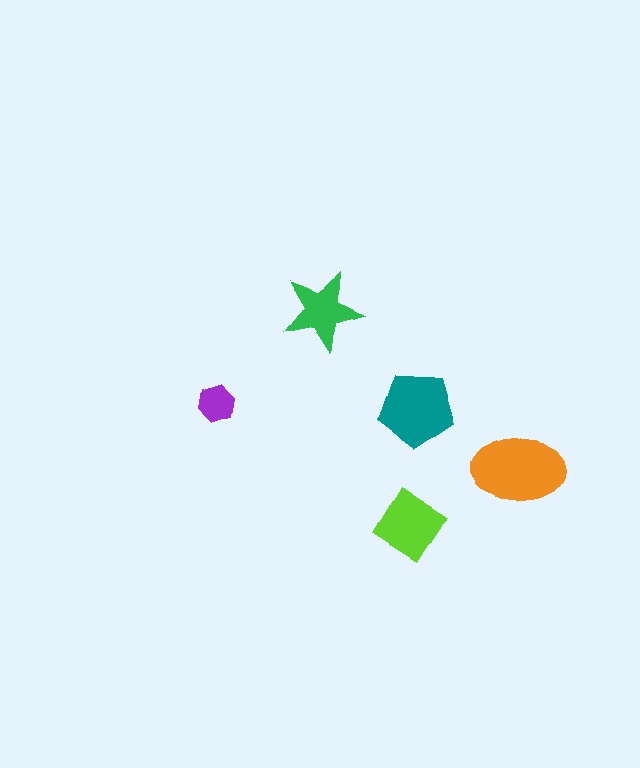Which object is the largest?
The orange ellipse.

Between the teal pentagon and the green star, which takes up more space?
The teal pentagon.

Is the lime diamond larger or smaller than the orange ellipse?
Smaller.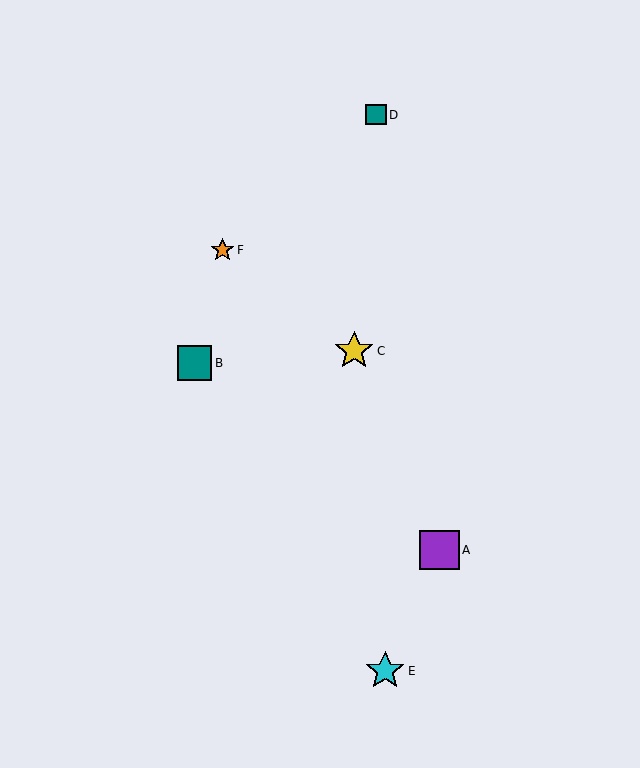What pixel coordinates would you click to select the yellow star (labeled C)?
Click at (354, 351) to select the yellow star C.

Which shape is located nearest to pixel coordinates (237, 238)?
The orange star (labeled F) at (223, 250) is nearest to that location.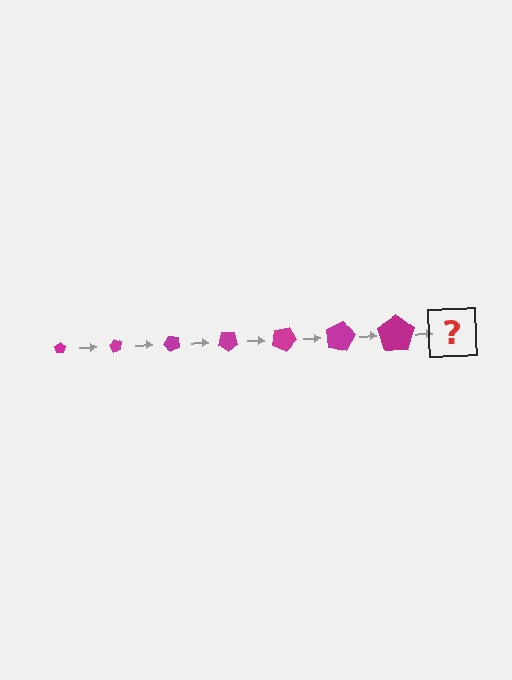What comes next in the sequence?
The next element should be a pentagon, larger than the previous one and rotated 420 degrees from the start.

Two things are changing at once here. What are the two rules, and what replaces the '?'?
The two rules are that the pentagon grows larger each step and it rotates 60 degrees each step. The '?' should be a pentagon, larger than the previous one and rotated 420 degrees from the start.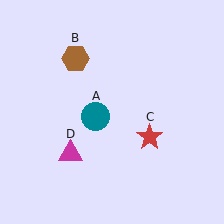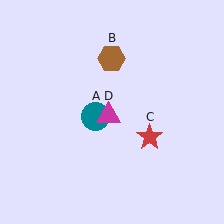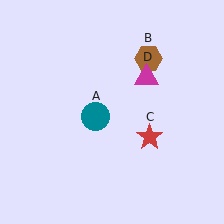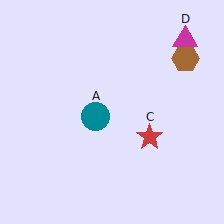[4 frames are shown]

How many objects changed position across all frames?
2 objects changed position: brown hexagon (object B), magenta triangle (object D).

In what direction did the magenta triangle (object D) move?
The magenta triangle (object D) moved up and to the right.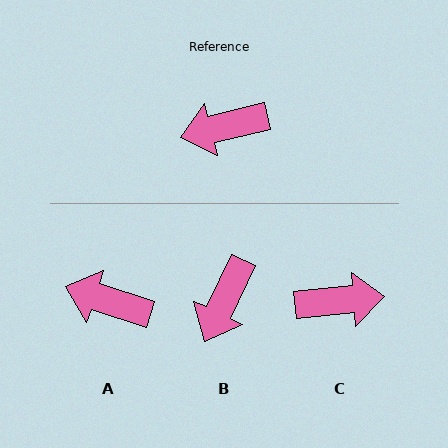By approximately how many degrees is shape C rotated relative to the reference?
Approximately 172 degrees counter-clockwise.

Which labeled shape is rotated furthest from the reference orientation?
C, about 172 degrees away.